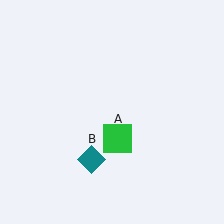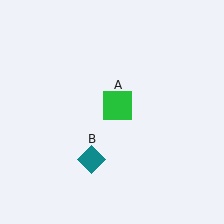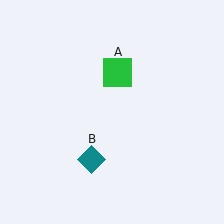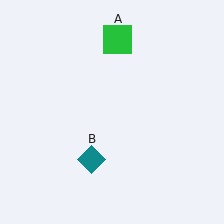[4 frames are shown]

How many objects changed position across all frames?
1 object changed position: green square (object A).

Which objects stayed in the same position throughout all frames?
Teal diamond (object B) remained stationary.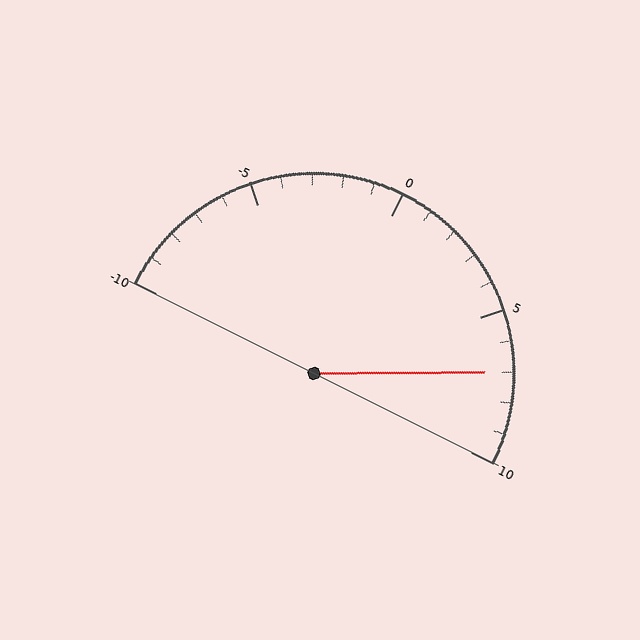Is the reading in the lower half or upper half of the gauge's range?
The reading is in the upper half of the range (-10 to 10).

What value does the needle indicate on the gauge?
The needle indicates approximately 7.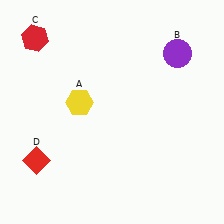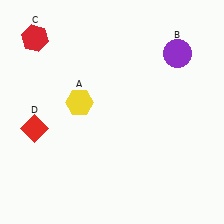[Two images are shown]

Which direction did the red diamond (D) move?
The red diamond (D) moved up.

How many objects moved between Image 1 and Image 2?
1 object moved between the two images.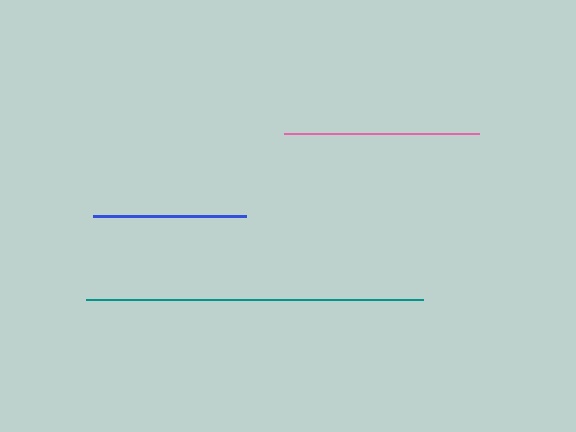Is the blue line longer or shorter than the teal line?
The teal line is longer than the blue line.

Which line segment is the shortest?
The blue line is the shortest at approximately 153 pixels.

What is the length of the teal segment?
The teal segment is approximately 338 pixels long.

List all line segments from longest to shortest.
From longest to shortest: teal, pink, blue.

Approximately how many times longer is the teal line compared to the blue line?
The teal line is approximately 2.2 times the length of the blue line.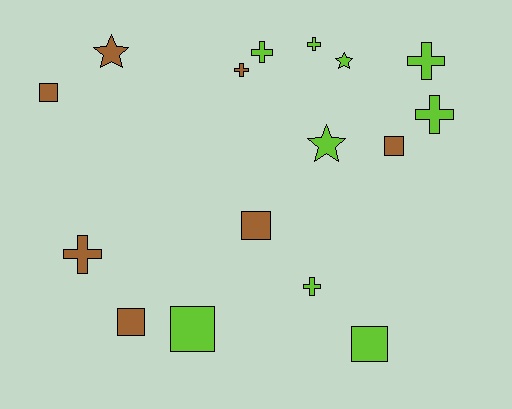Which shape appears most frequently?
Cross, with 7 objects.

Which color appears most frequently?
Lime, with 9 objects.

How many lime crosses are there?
There are 5 lime crosses.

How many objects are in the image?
There are 16 objects.